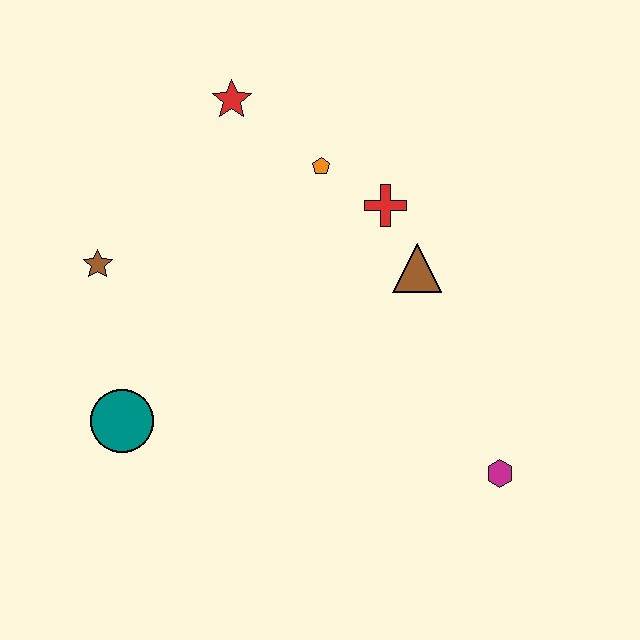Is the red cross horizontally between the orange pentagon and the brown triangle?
Yes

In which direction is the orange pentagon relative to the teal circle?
The orange pentagon is above the teal circle.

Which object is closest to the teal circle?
The brown star is closest to the teal circle.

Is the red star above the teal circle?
Yes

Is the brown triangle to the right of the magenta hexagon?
No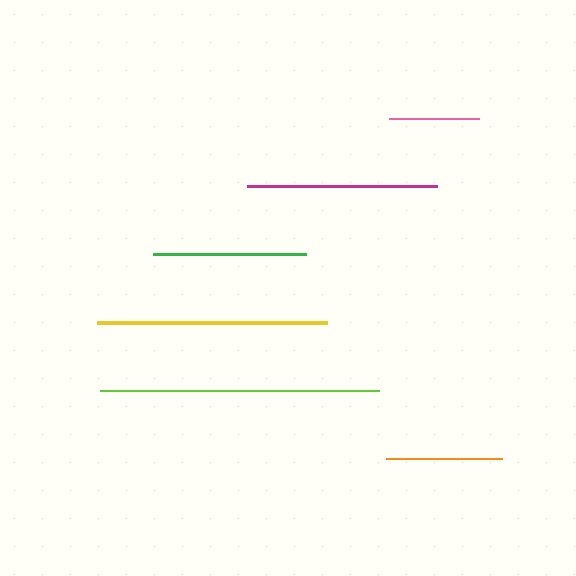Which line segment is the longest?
The lime line is the longest at approximately 280 pixels.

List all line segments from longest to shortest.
From longest to shortest: lime, yellow, magenta, green, orange, pink.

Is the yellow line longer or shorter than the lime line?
The lime line is longer than the yellow line.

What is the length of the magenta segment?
The magenta segment is approximately 190 pixels long.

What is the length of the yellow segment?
The yellow segment is approximately 230 pixels long.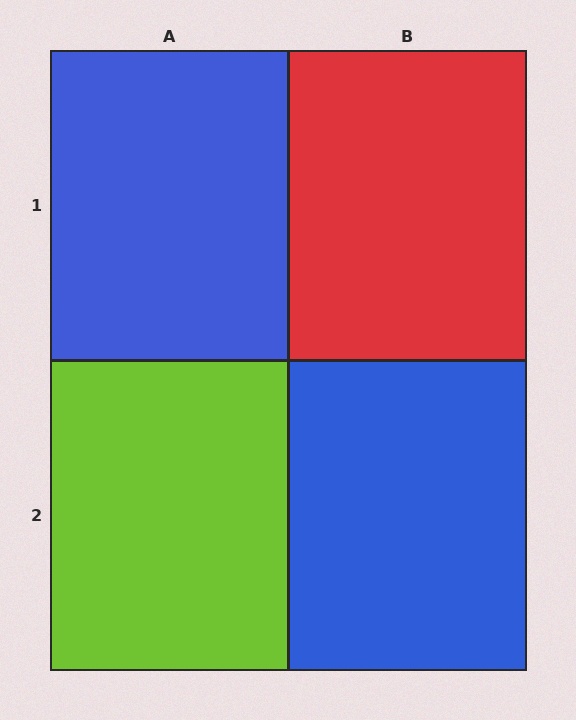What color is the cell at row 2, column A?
Lime.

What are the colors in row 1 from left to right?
Blue, red.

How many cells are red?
1 cell is red.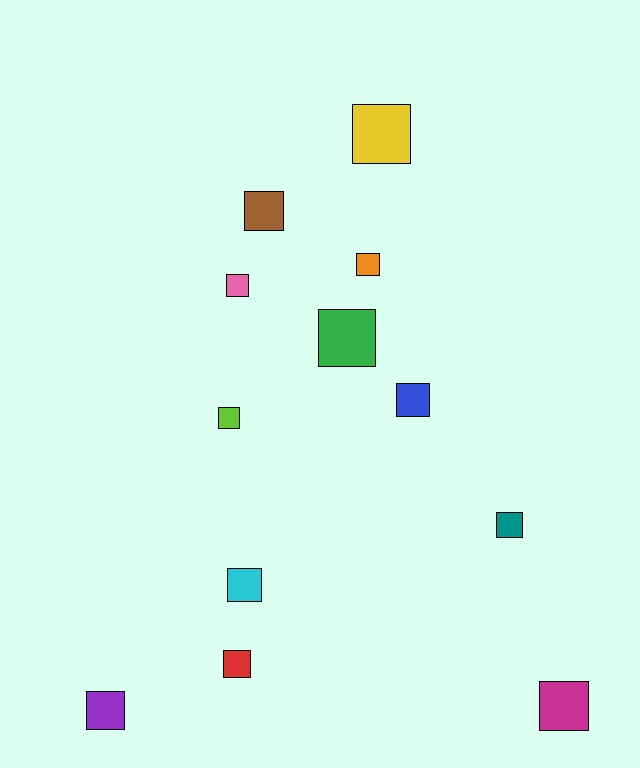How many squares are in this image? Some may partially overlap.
There are 12 squares.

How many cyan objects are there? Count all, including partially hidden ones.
There is 1 cyan object.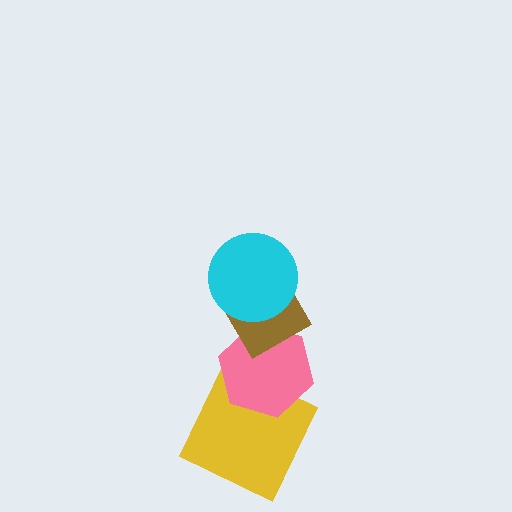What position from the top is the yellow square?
The yellow square is 4th from the top.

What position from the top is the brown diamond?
The brown diamond is 2nd from the top.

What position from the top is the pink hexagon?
The pink hexagon is 3rd from the top.